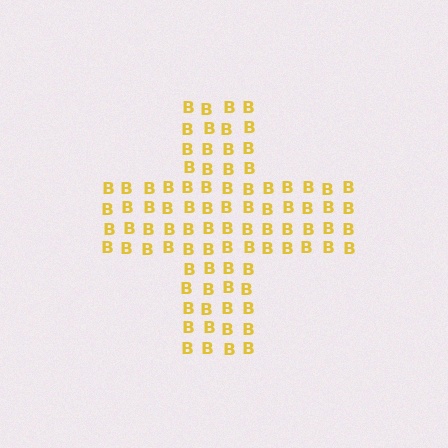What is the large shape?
The large shape is a cross.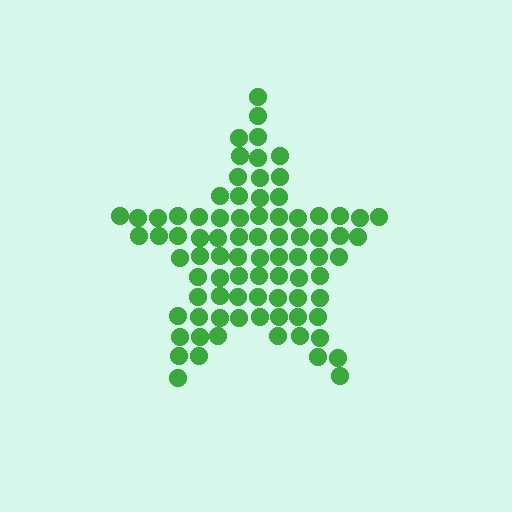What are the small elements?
The small elements are circles.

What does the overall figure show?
The overall figure shows a star.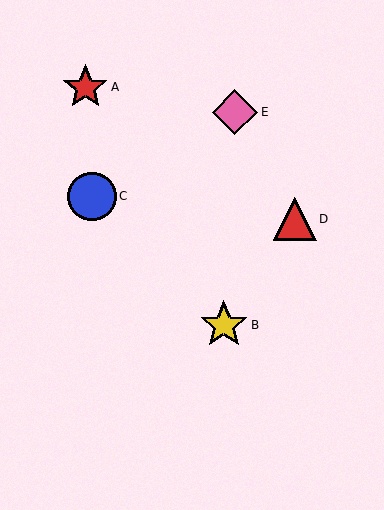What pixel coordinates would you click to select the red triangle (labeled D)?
Click at (295, 219) to select the red triangle D.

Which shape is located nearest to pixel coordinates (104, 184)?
The blue circle (labeled C) at (92, 196) is nearest to that location.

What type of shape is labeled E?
Shape E is a pink diamond.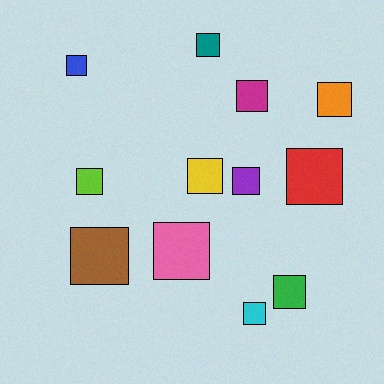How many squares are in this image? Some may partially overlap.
There are 12 squares.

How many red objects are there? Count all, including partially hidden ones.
There is 1 red object.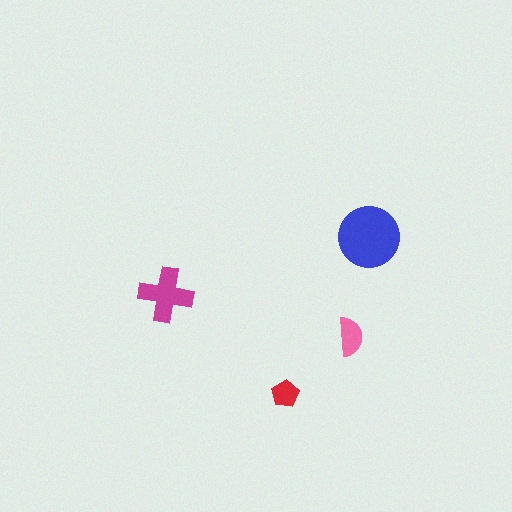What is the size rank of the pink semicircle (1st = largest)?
3rd.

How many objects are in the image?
There are 4 objects in the image.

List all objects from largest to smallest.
The blue circle, the magenta cross, the pink semicircle, the red pentagon.